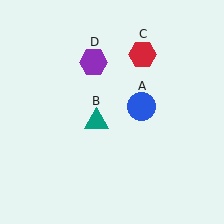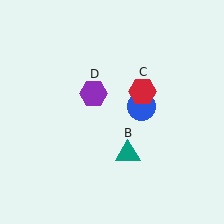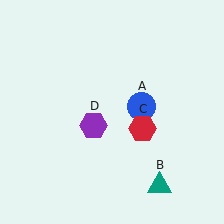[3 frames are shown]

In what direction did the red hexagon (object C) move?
The red hexagon (object C) moved down.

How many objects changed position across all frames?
3 objects changed position: teal triangle (object B), red hexagon (object C), purple hexagon (object D).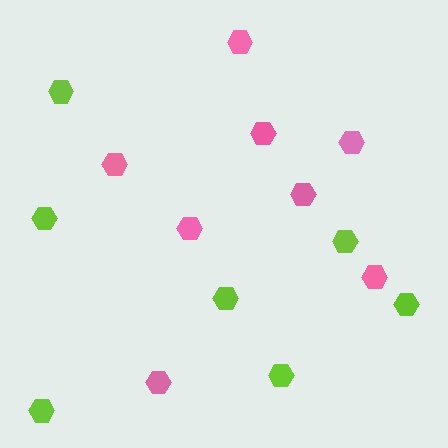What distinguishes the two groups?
There are 2 groups: one group of lime hexagons (7) and one group of pink hexagons (8).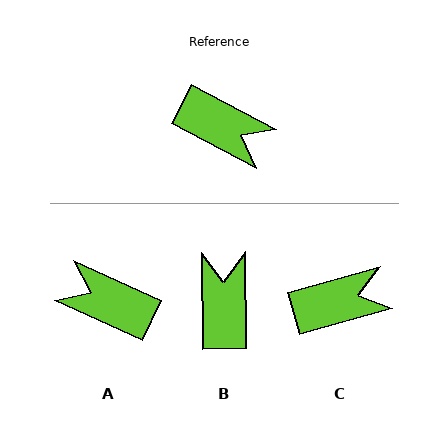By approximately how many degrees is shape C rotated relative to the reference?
Approximately 43 degrees counter-clockwise.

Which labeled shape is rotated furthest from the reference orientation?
A, about 177 degrees away.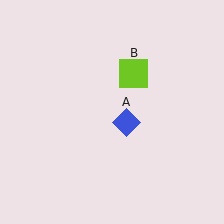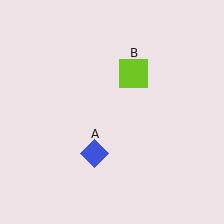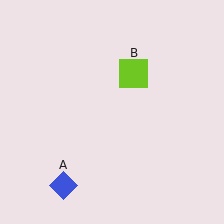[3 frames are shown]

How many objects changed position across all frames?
1 object changed position: blue diamond (object A).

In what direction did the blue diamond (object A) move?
The blue diamond (object A) moved down and to the left.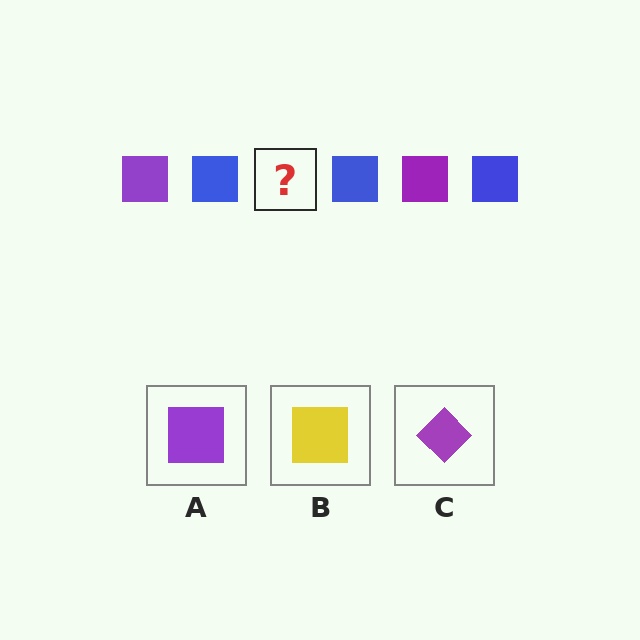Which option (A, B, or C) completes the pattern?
A.